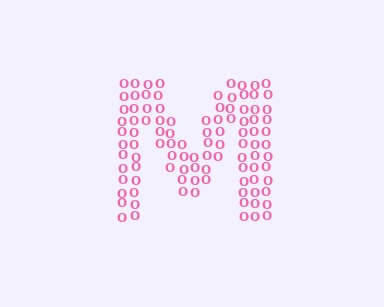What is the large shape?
The large shape is the letter M.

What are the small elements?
The small elements are letter O's.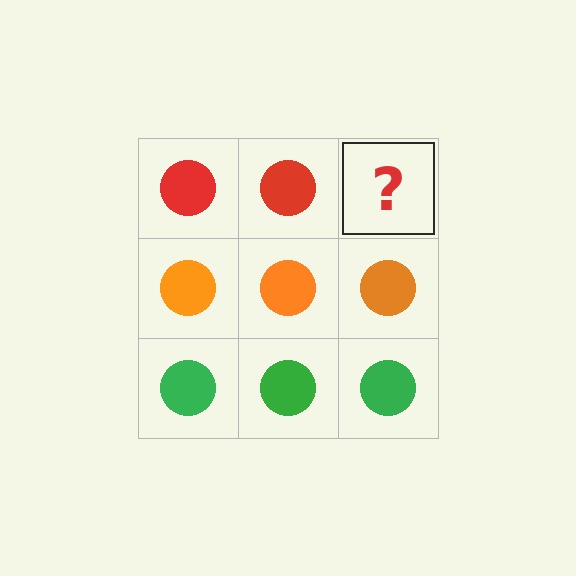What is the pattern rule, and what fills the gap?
The rule is that each row has a consistent color. The gap should be filled with a red circle.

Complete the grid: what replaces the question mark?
The question mark should be replaced with a red circle.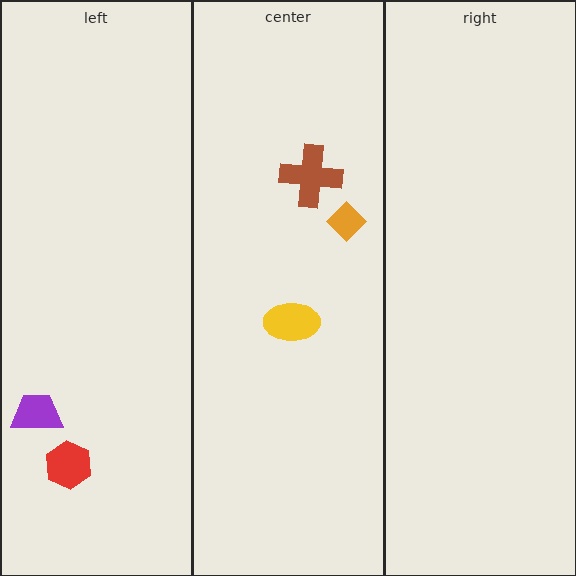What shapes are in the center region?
The yellow ellipse, the brown cross, the orange diamond.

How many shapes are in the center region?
3.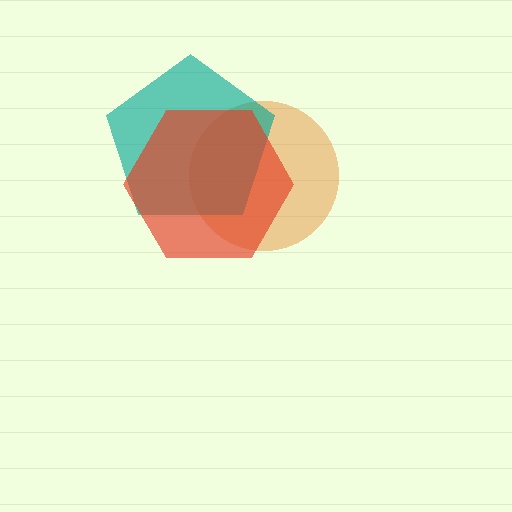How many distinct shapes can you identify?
There are 3 distinct shapes: an orange circle, a teal pentagon, a red hexagon.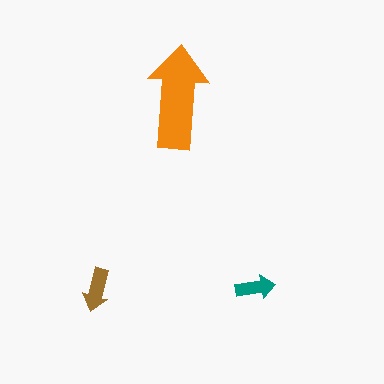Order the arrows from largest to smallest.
the orange one, the brown one, the teal one.